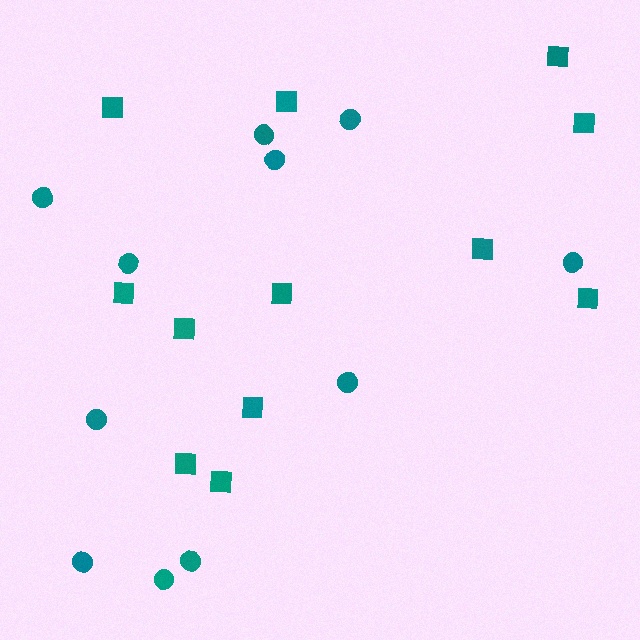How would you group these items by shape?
There are 2 groups: one group of circles (11) and one group of squares (12).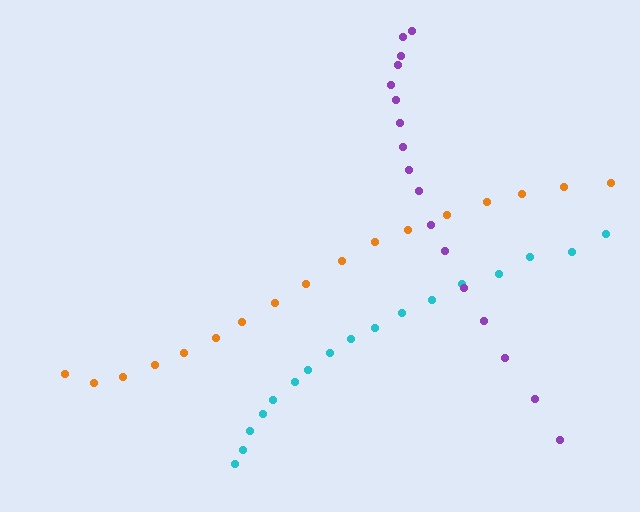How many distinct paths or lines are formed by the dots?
There are 3 distinct paths.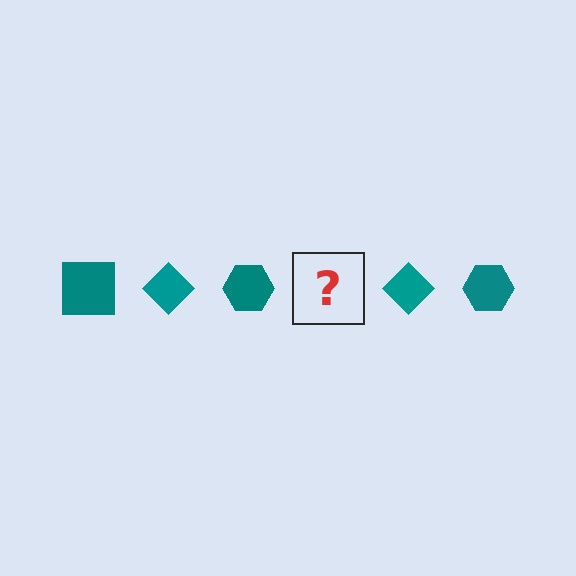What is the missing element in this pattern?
The missing element is a teal square.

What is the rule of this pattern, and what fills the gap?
The rule is that the pattern cycles through square, diamond, hexagon shapes in teal. The gap should be filled with a teal square.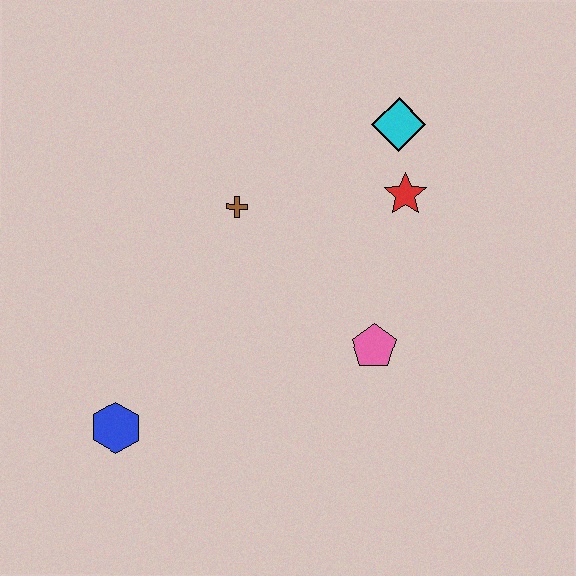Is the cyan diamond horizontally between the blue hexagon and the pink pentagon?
No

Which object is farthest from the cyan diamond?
The blue hexagon is farthest from the cyan diamond.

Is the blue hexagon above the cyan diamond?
No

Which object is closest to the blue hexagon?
The brown cross is closest to the blue hexagon.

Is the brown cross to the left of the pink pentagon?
Yes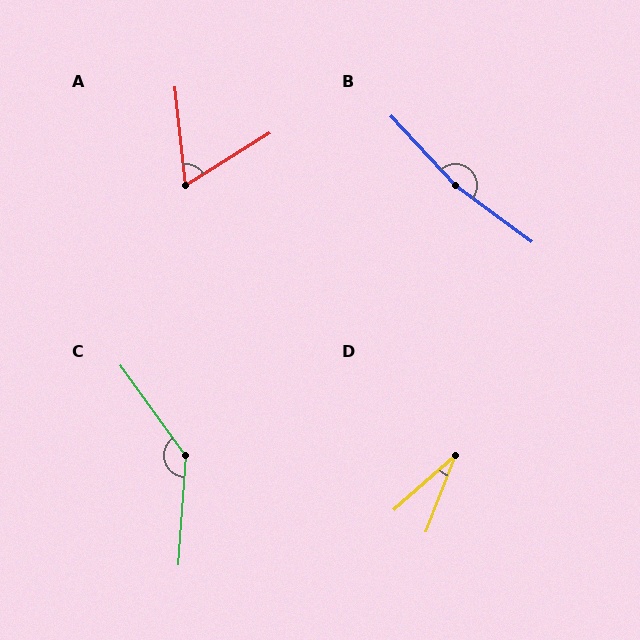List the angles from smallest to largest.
D (27°), A (64°), C (140°), B (169°).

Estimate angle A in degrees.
Approximately 64 degrees.